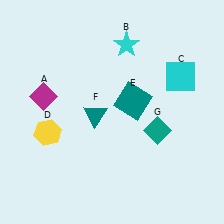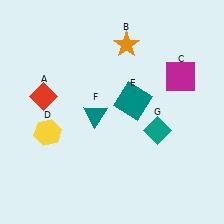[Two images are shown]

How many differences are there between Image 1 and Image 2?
There are 3 differences between the two images.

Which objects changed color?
A changed from magenta to red. B changed from cyan to orange. C changed from cyan to magenta.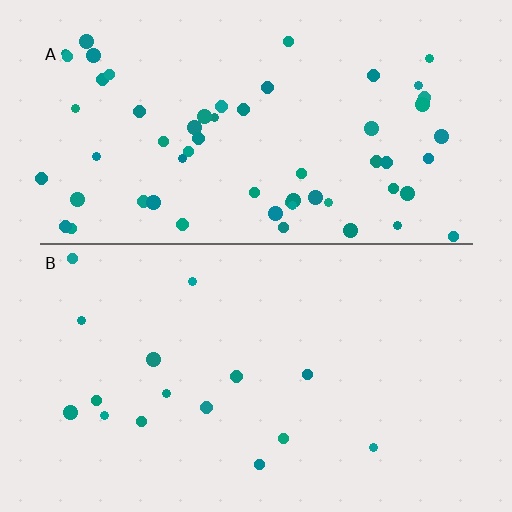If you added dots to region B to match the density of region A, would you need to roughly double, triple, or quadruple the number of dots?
Approximately quadruple.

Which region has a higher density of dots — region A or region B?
A (the top).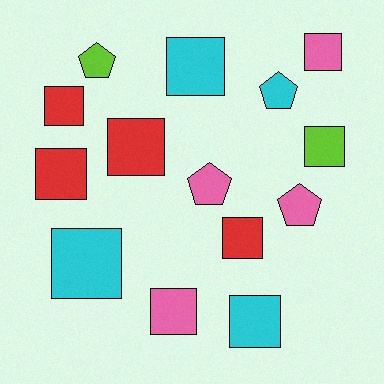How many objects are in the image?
There are 14 objects.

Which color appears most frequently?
Red, with 4 objects.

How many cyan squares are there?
There are 3 cyan squares.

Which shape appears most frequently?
Square, with 10 objects.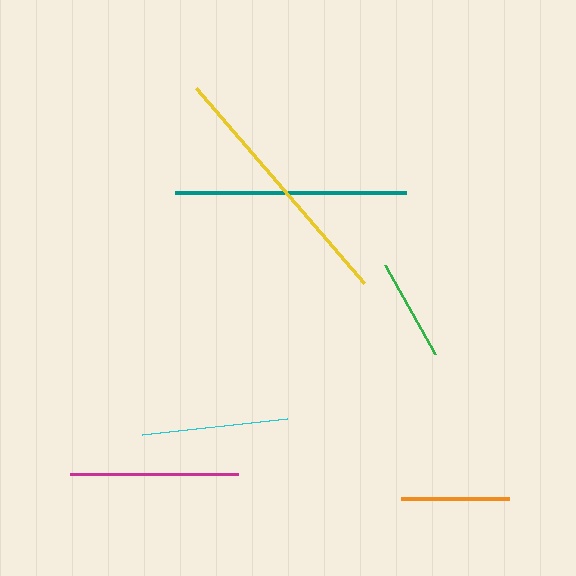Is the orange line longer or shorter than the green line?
The orange line is longer than the green line.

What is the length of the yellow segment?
The yellow segment is approximately 257 pixels long.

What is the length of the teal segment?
The teal segment is approximately 231 pixels long.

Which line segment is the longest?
The yellow line is the longest at approximately 257 pixels.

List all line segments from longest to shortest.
From longest to shortest: yellow, teal, magenta, cyan, orange, green.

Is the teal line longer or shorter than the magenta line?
The teal line is longer than the magenta line.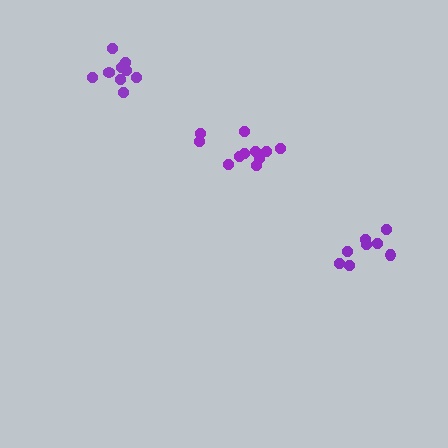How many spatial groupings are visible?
There are 3 spatial groupings.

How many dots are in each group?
Group 1: 8 dots, Group 2: 11 dots, Group 3: 10 dots (29 total).